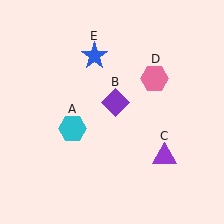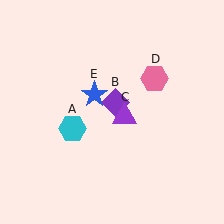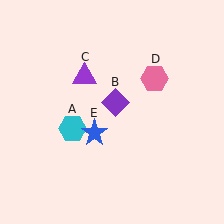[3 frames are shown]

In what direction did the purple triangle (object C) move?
The purple triangle (object C) moved up and to the left.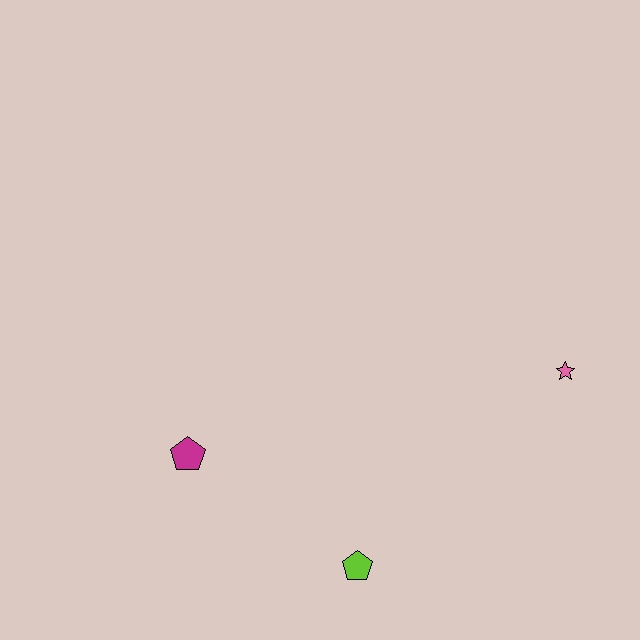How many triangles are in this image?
There are no triangles.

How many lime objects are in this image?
There is 1 lime object.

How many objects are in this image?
There are 3 objects.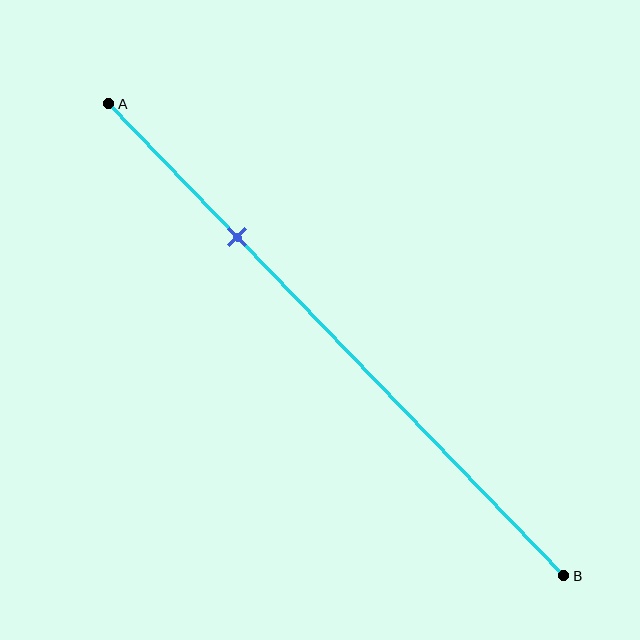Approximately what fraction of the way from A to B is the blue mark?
The blue mark is approximately 30% of the way from A to B.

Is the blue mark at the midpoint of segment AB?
No, the mark is at about 30% from A, not at the 50% midpoint.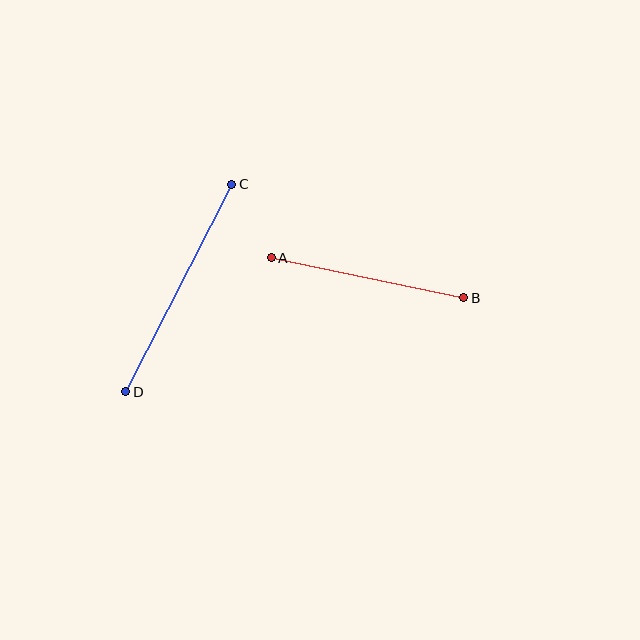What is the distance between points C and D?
The distance is approximately 233 pixels.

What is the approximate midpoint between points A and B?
The midpoint is at approximately (367, 278) pixels.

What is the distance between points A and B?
The distance is approximately 196 pixels.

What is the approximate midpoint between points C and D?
The midpoint is at approximately (179, 288) pixels.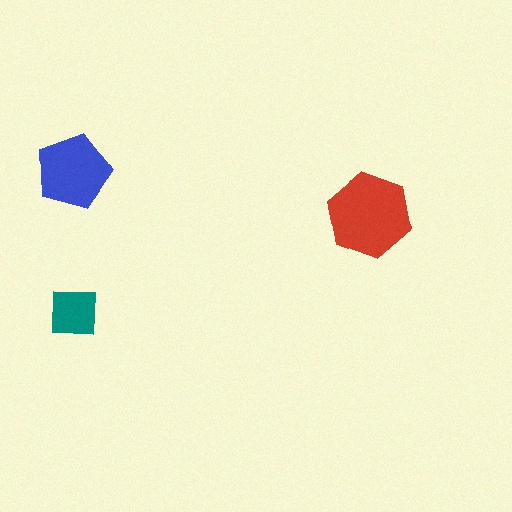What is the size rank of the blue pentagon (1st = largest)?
2nd.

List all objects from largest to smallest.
The red hexagon, the blue pentagon, the teal square.